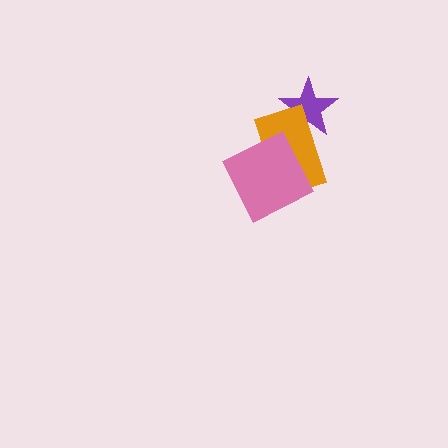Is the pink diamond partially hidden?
No, no other shape covers it.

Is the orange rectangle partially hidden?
Yes, it is partially covered by another shape.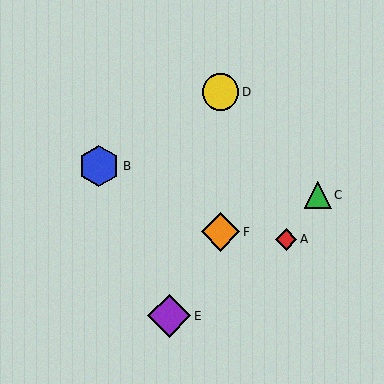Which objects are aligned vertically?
Objects D, F are aligned vertically.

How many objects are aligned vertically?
2 objects (D, F) are aligned vertically.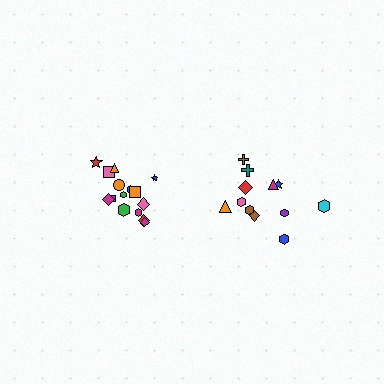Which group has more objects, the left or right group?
The left group.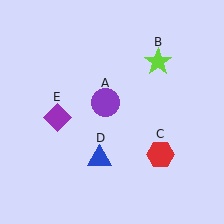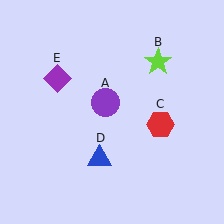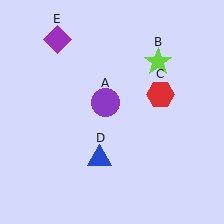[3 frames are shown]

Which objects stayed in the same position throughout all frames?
Purple circle (object A) and lime star (object B) and blue triangle (object D) remained stationary.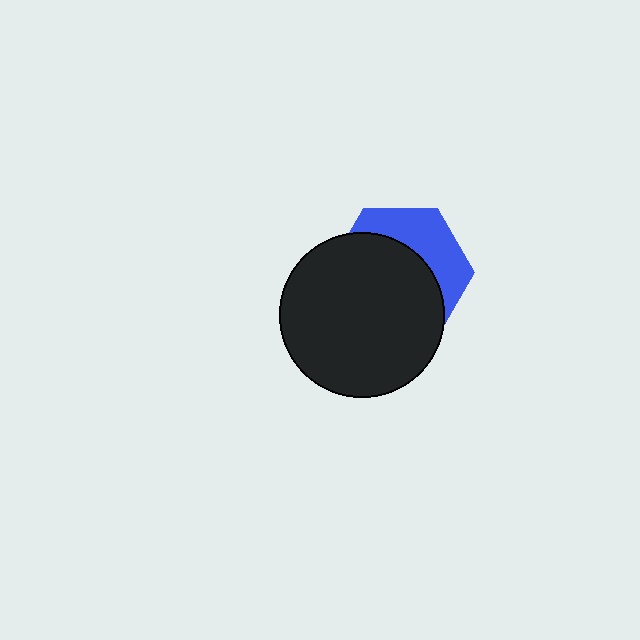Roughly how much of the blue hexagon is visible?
A small part of it is visible (roughly 36%).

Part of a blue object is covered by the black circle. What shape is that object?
It is a hexagon.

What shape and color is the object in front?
The object in front is a black circle.